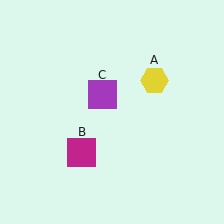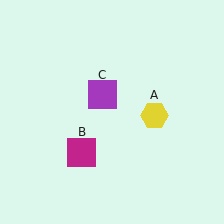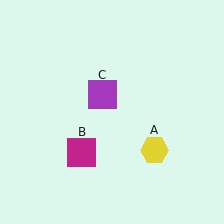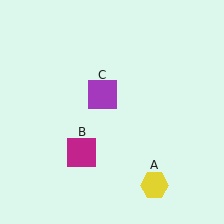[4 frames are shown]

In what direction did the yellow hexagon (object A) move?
The yellow hexagon (object A) moved down.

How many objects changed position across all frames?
1 object changed position: yellow hexagon (object A).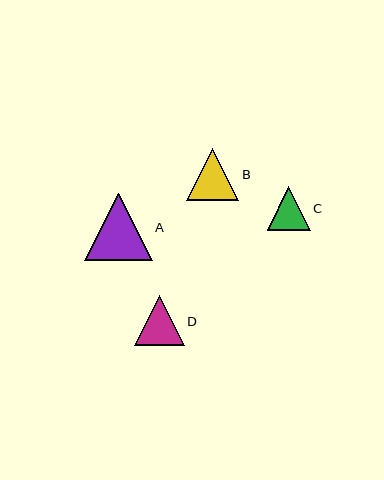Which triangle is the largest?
Triangle A is the largest with a size of approximately 67 pixels.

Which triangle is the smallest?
Triangle C is the smallest with a size of approximately 43 pixels.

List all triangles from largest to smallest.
From largest to smallest: A, B, D, C.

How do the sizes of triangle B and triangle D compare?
Triangle B and triangle D are approximately the same size.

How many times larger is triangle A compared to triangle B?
Triangle A is approximately 1.3 times the size of triangle B.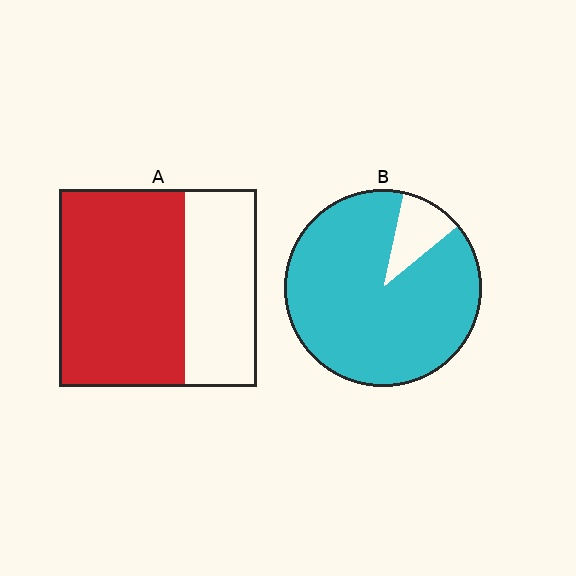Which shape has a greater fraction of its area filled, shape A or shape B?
Shape B.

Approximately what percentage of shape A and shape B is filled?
A is approximately 65% and B is approximately 90%.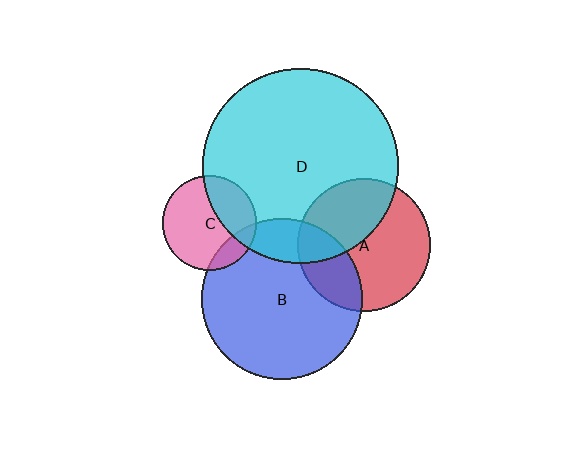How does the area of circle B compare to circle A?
Approximately 1.5 times.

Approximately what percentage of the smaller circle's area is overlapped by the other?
Approximately 25%.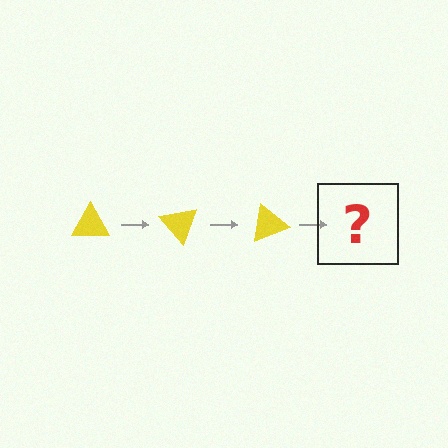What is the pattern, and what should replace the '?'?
The pattern is that the triangle rotates 50 degrees each step. The '?' should be a yellow triangle rotated 150 degrees.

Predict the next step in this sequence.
The next step is a yellow triangle rotated 150 degrees.